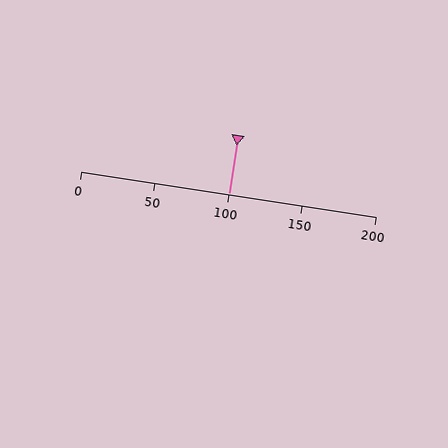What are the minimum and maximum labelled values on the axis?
The axis runs from 0 to 200.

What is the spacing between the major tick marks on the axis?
The major ticks are spaced 50 apart.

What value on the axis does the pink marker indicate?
The marker indicates approximately 100.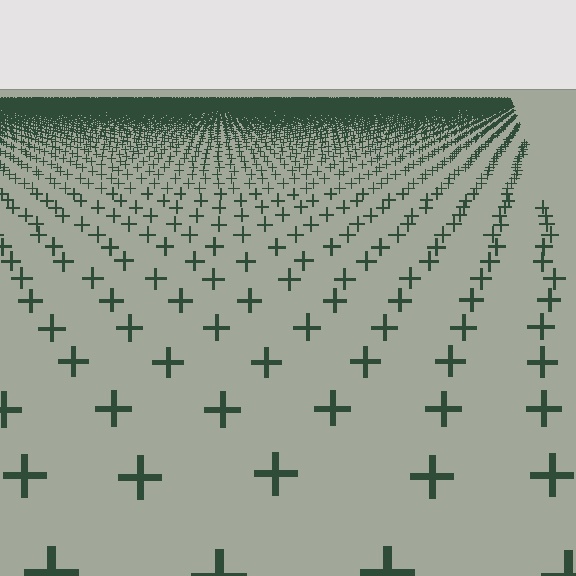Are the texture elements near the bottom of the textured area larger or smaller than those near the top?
Larger. Near the bottom, elements are closer to the viewer and appear at a bigger on-screen size.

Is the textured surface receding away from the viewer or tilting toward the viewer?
The surface is receding away from the viewer. Texture elements get smaller and denser toward the top.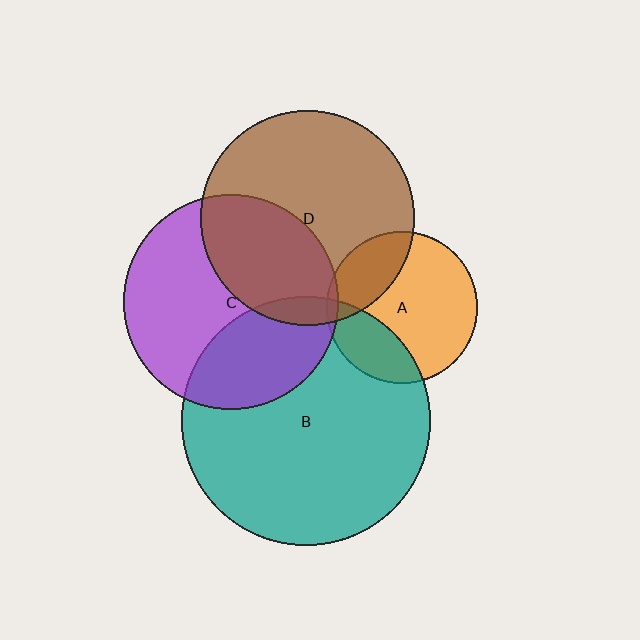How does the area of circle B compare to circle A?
Approximately 2.7 times.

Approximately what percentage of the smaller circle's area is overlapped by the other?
Approximately 25%.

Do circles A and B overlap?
Yes.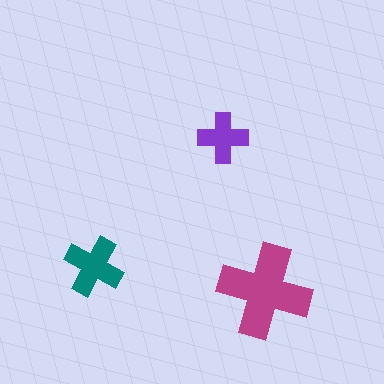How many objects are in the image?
There are 3 objects in the image.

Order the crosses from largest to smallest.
the magenta one, the teal one, the purple one.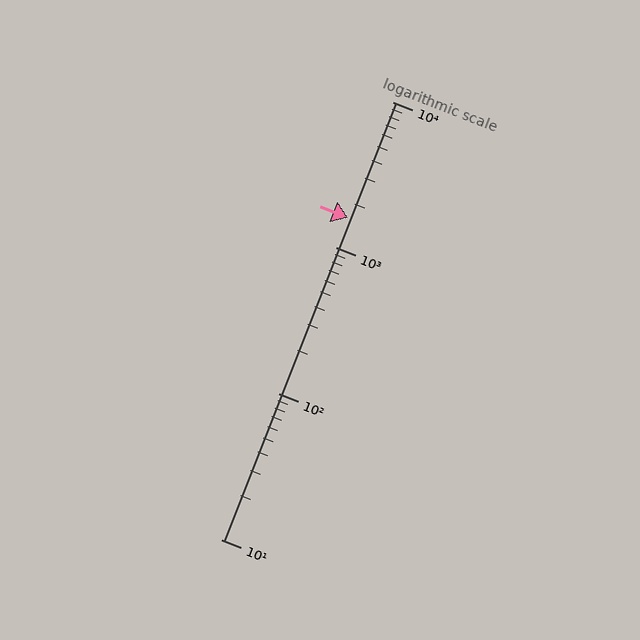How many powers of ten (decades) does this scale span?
The scale spans 3 decades, from 10 to 10000.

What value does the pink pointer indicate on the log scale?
The pointer indicates approximately 1600.